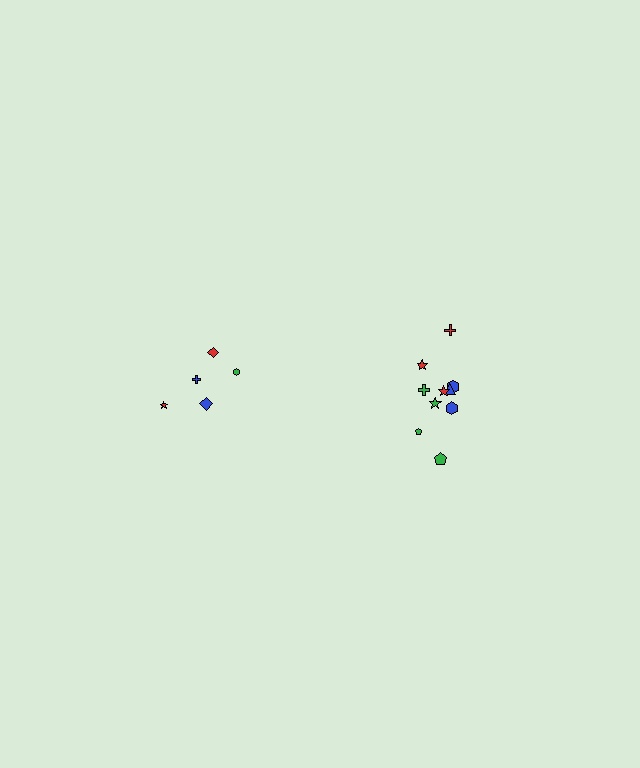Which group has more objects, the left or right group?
The right group.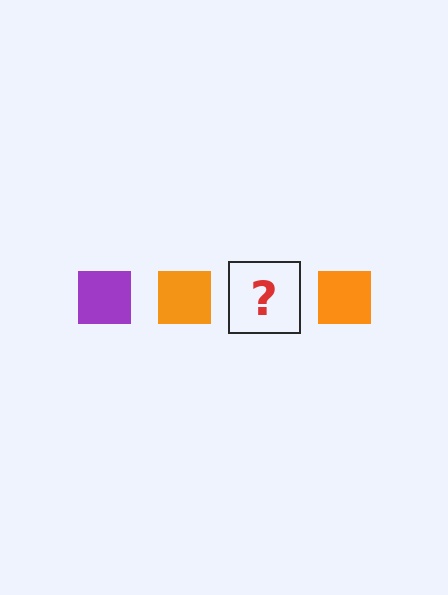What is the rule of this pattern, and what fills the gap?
The rule is that the pattern cycles through purple, orange squares. The gap should be filled with a purple square.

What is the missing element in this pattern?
The missing element is a purple square.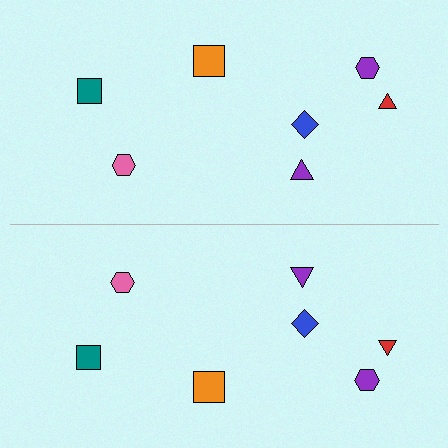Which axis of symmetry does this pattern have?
The pattern has a horizontal axis of symmetry running through the center of the image.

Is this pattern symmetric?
Yes, this pattern has bilateral (reflection) symmetry.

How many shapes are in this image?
There are 14 shapes in this image.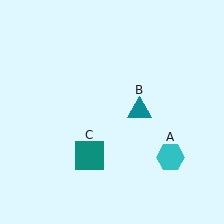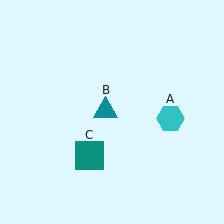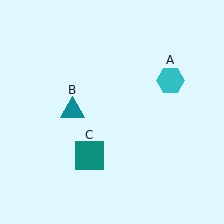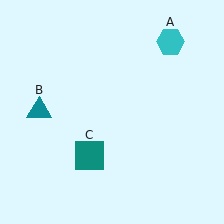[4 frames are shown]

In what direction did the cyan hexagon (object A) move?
The cyan hexagon (object A) moved up.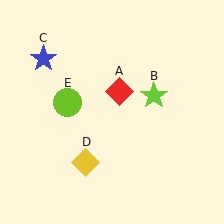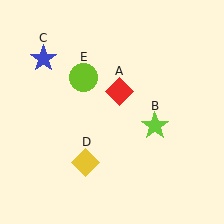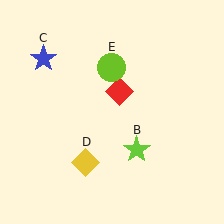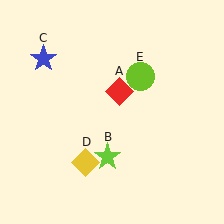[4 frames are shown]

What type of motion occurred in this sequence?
The lime star (object B), lime circle (object E) rotated clockwise around the center of the scene.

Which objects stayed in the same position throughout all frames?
Red diamond (object A) and blue star (object C) and yellow diamond (object D) remained stationary.